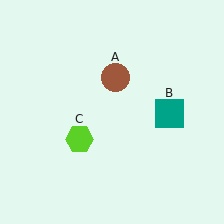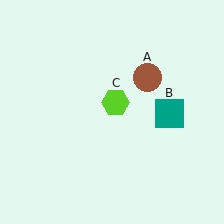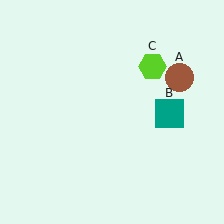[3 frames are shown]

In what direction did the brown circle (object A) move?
The brown circle (object A) moved right.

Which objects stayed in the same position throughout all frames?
Teal square (object B) remained stationary.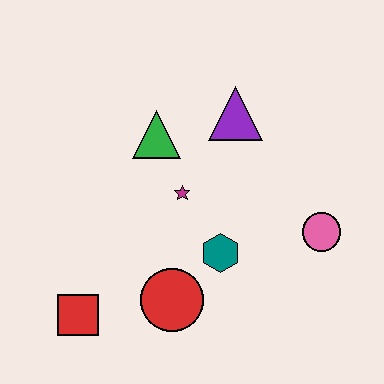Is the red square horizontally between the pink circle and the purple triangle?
No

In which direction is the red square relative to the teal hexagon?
The red square is to the left of the teal hexagon.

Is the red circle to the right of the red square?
Yes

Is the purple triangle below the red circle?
No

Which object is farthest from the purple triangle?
The red square is farthest from the purple triangle.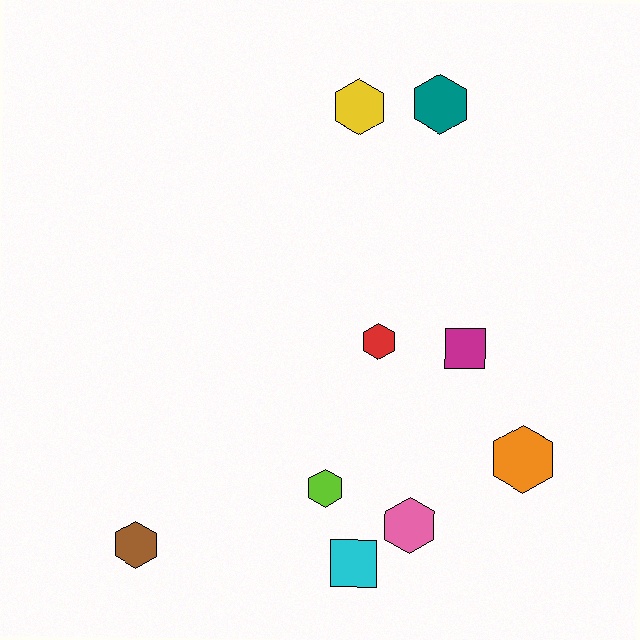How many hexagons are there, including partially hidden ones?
There are 7 hexagons.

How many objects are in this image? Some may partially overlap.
There are 9 objects.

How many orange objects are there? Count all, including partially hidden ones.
There is 1 orange object.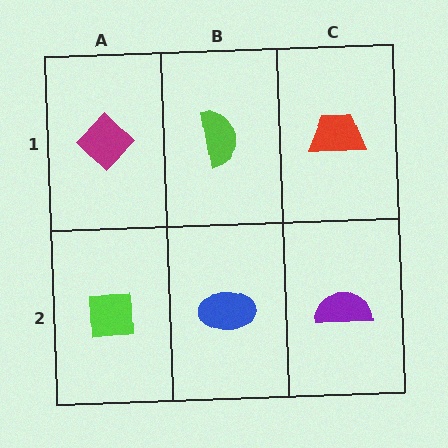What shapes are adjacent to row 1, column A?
A lime square (row 2, column A), a lime semicircle (row 1, column B).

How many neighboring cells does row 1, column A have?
2.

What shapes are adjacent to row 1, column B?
A blue ellipse (row 2, column B), a magenta diamond (row 1, column A), a red trapezoid (row 1, column C).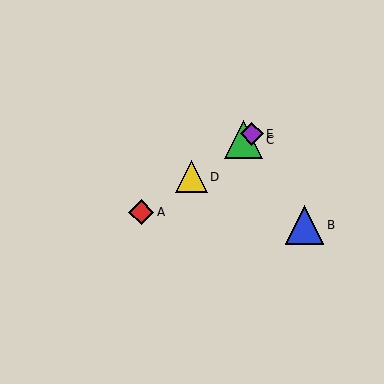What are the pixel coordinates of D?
Object D is at (192, 177).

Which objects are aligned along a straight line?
Objects A, C, D, E are aligned along a straight line.